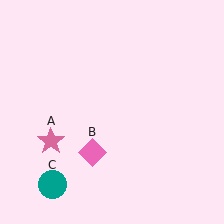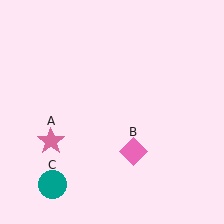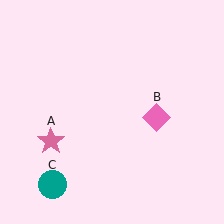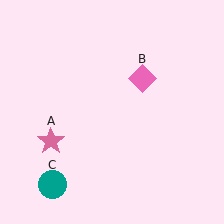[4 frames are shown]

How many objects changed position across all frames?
1 object changed position: pink diamond (object B).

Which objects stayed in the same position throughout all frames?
Pink star (object A) and teal circle (object C) remained stationary.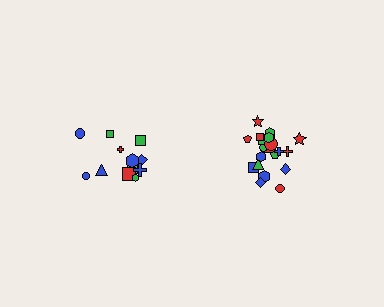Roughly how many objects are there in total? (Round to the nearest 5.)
Roughly 35 objects in total.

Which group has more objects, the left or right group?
The right group.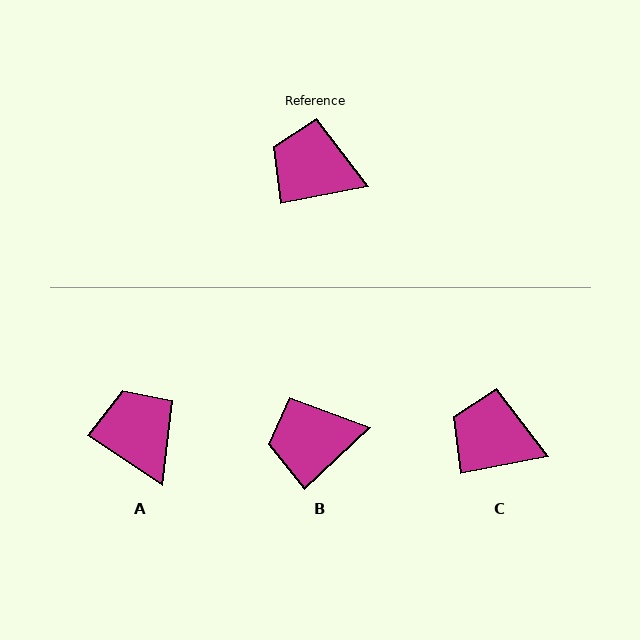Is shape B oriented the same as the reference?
No, it is off by about 32 degrees.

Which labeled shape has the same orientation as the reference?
C.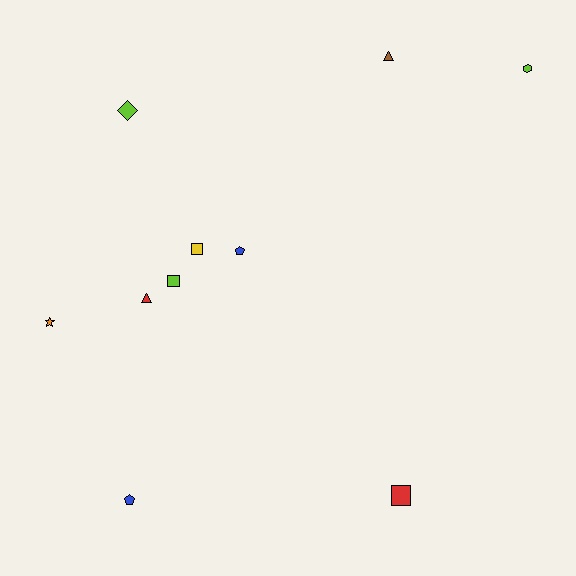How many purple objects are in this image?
There are no purple objects.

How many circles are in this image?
There are no circles.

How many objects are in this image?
There are 10 objects.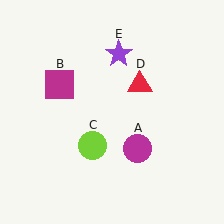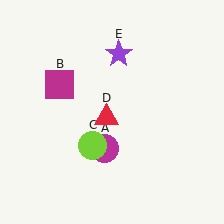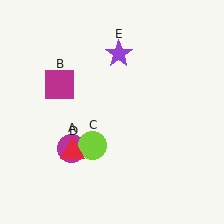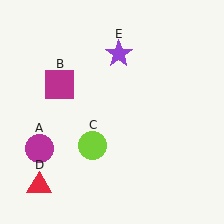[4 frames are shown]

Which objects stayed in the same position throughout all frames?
Magenta square (object B) and lime circle (object C) and purple star (object E) remained stationary.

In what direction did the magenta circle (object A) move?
The magenta circle (object A) moved left.